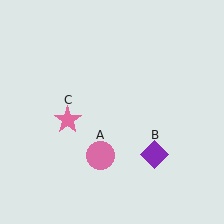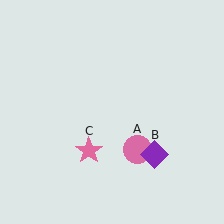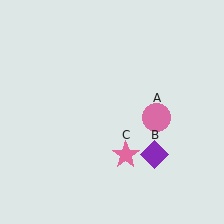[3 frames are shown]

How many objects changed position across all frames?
2 objects changed position: pink circle (object A), pink star (object C).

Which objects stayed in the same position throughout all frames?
Purple diamond (object B) remained stationary.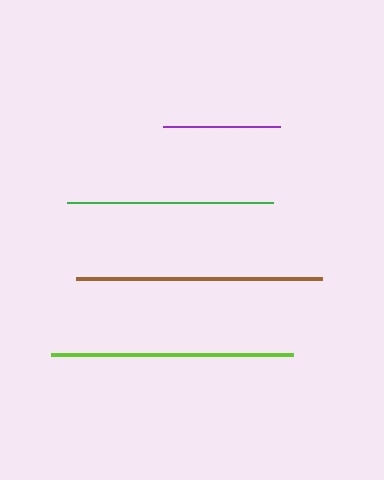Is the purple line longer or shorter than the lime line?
The lime line is longer than the purple line.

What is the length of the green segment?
The green segment is approximately 206 pixels long.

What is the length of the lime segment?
The lime segment is approximately 242 pixels long.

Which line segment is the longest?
The brown line is the longest at approximately 245 pixels.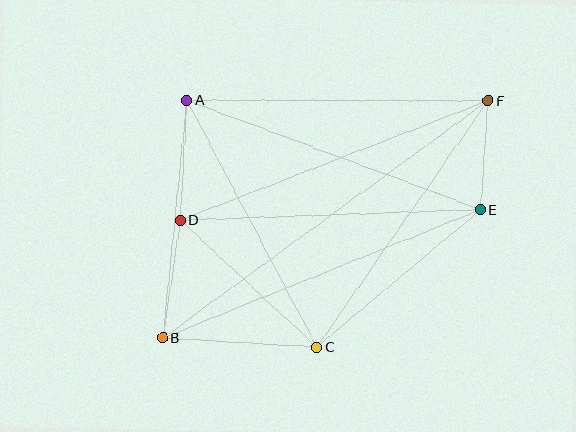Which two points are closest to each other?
Points E and F are closest to each other.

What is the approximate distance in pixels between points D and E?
The distance between D and E is approximately 301 pixels.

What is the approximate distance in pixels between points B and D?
The distance between B and D is approximately 119 pixels.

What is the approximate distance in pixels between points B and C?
The distance between B and C is approximately 155 pixels.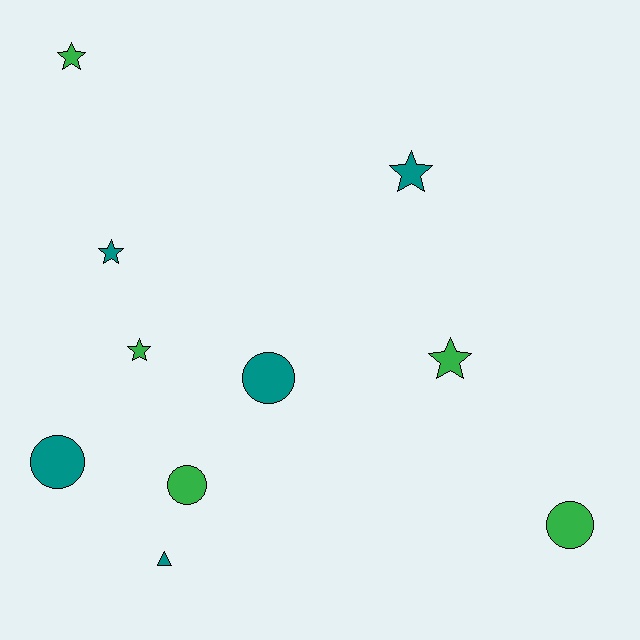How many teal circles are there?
There are 2 teal circles.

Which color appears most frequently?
Green, with 5 objects.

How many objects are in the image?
There are 10 objects.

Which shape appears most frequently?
Star, with 5 objects.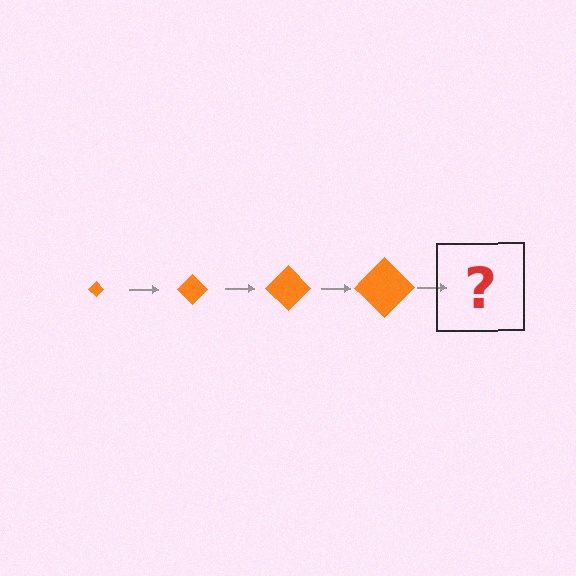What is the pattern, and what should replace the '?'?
The pattern is that the diamond gets progressively larger each step. The '?' should be an orange diamond, larger than the previous one.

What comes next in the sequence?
The next element should be an orange diamond, larger than the previous one.